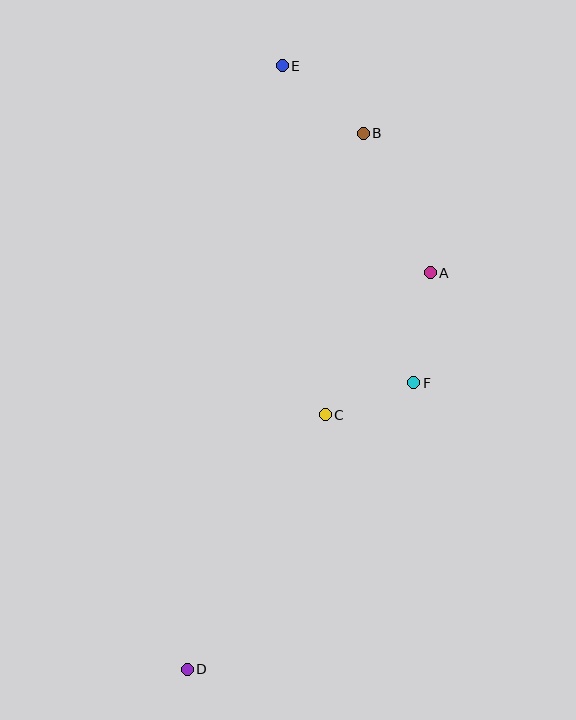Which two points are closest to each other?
Points C and F are closest to each other.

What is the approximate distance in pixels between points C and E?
The distance between C and E is approximately 352 pixels.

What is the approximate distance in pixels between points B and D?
The distance between B and D is approximately 564 pixels.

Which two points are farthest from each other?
Points D and E are farthest from each other.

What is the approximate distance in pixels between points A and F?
The distance between A and F is approximately 111 pixels.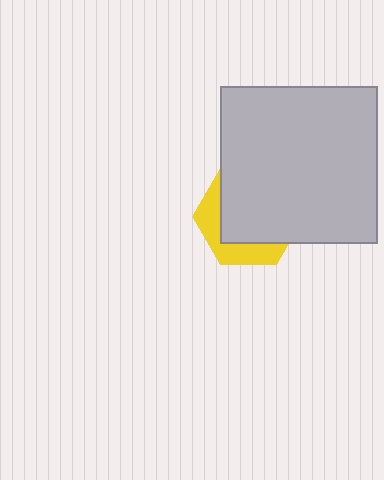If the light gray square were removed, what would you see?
You would see the complete yellow hexagon.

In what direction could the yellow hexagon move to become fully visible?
The yellow hexagon could move toward the lower-left. That would shift it out from behind the light gray square entirely.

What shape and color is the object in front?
The object in front is a light gray square.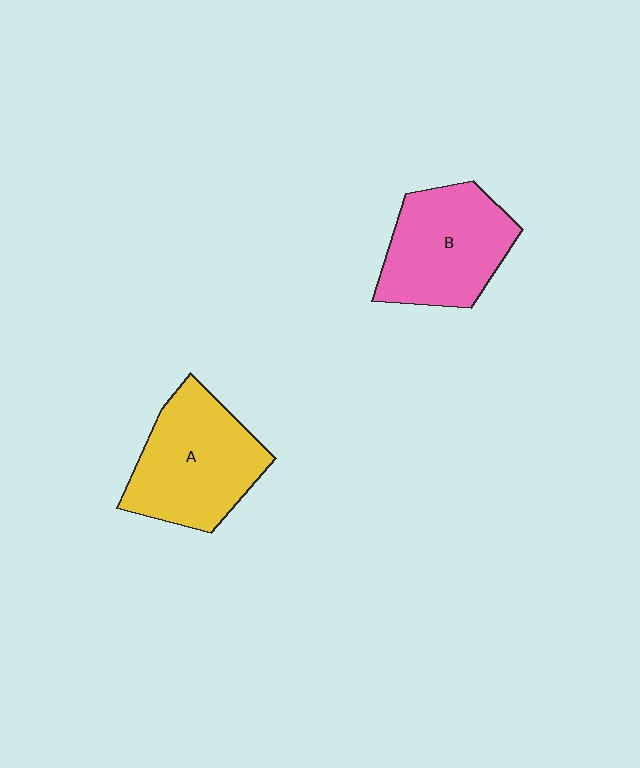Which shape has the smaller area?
Shape B (pink).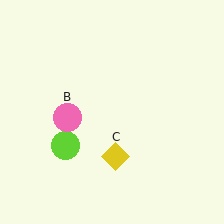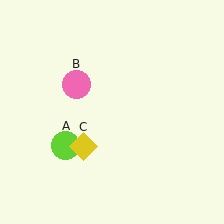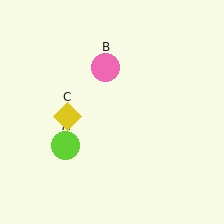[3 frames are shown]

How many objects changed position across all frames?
2 objects changed position: pink circle (object B), yellow diamond (object C).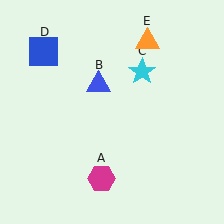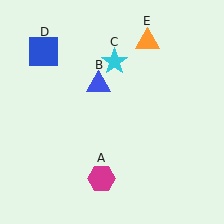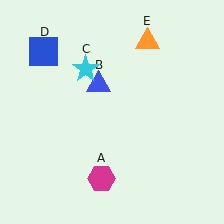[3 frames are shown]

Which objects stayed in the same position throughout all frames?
Magenta hexagon (object A) and blue triangle (object B) and blue square (object D) and orange triangle (object E) remained stationary.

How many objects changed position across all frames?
1 object changed position: cyan star (object C).